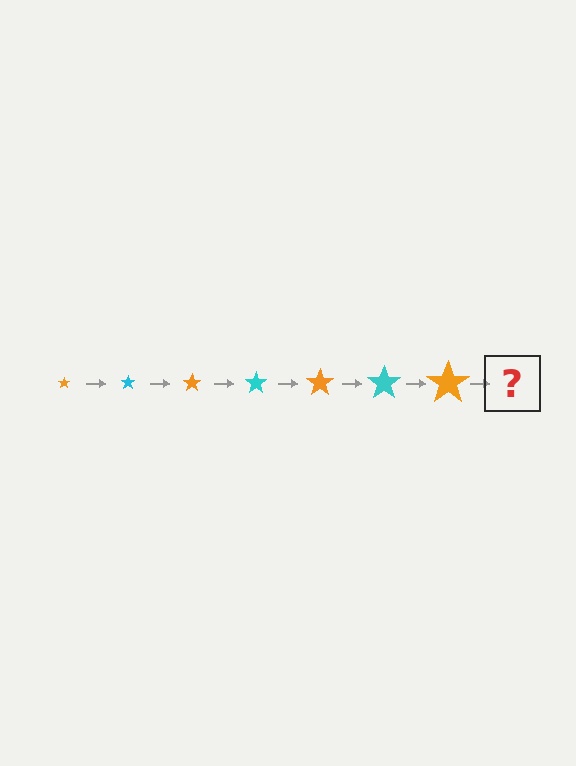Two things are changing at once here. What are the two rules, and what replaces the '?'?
The two rules are that the star grows larger each step and the color cycles through orange and cyan. The '?' should be a cyan star, larger than the previous one.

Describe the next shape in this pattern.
It should be a cyan star, larger than the previous one.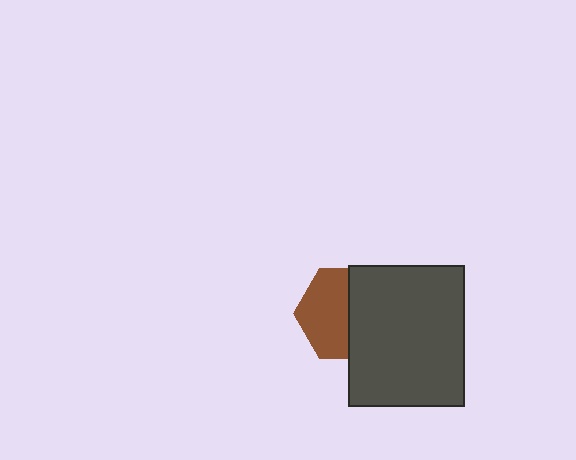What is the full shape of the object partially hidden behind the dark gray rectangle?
The partially hidden object is a brown hexagon.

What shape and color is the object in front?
The object in front is a dark gray rectangle.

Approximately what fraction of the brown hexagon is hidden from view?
Roughly 48% of the brown hexagon is hidden behind the dark gray rectangle.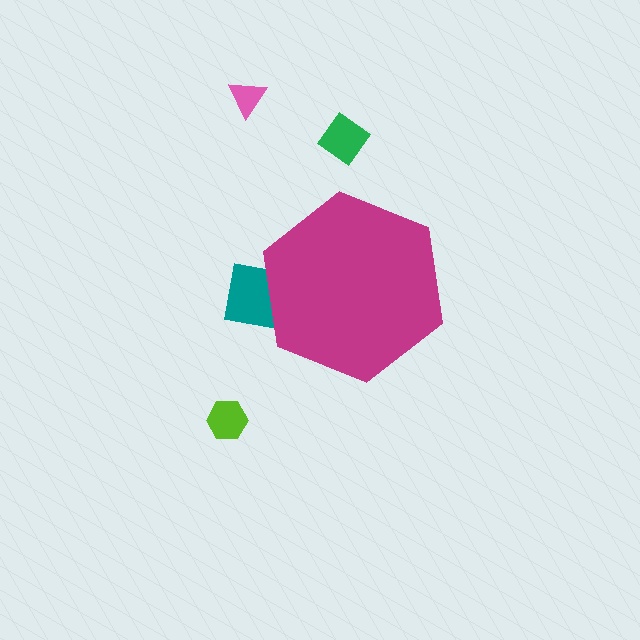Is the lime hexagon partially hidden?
No, the lime hexagon is fully visible.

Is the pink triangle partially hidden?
No, the pink triangle is fully visible.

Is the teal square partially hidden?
Yes, the teal square is partially hidden behind the magenta hexagon.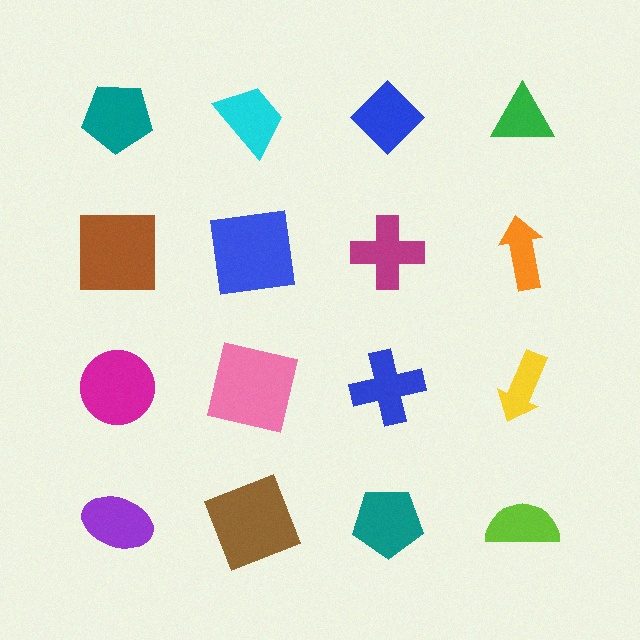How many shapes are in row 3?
4 shapes.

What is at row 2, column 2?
A blue square.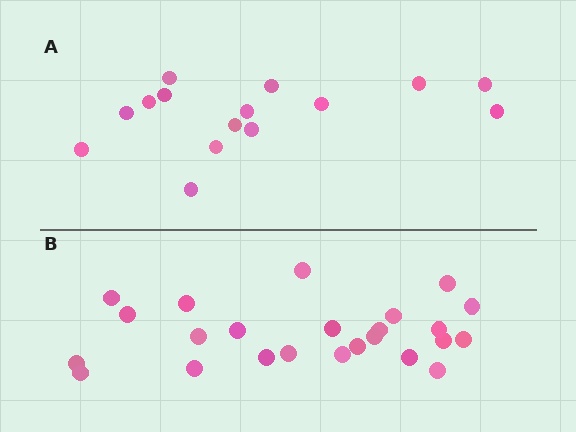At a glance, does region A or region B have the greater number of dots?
Region B (the bottom region) has more dots.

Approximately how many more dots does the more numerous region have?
Region B has roughly 8 or so more dots than region A.